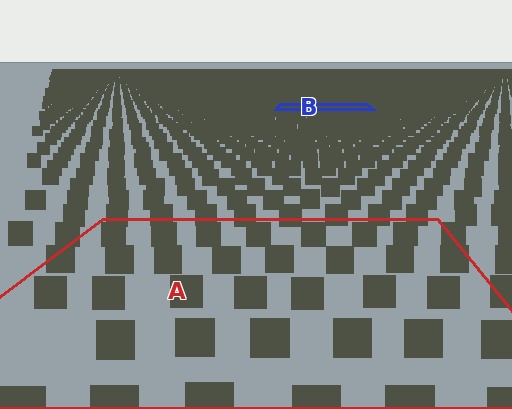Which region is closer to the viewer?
Region A is closer. The texture elements there are larger and more spread out.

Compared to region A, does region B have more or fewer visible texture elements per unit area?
Region B has more texture elements per unit area — they are packed more densely because it is farther away.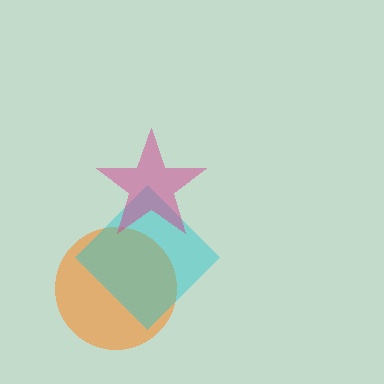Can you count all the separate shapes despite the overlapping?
Yes, there are 3 separate shapes.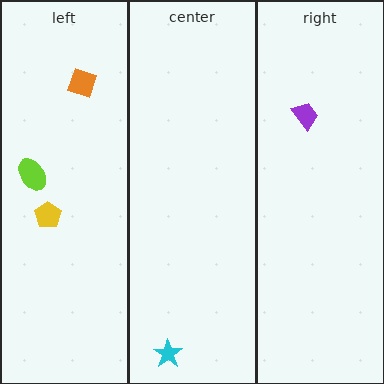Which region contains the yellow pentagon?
The left region.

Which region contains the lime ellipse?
The left region.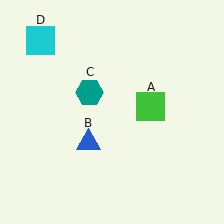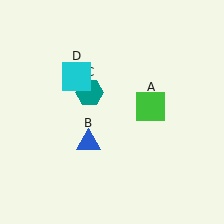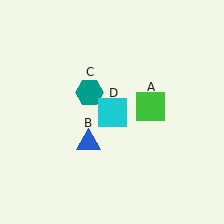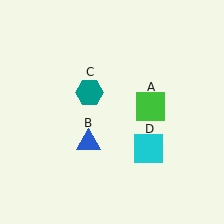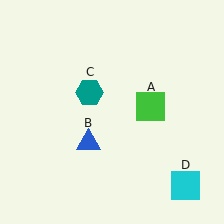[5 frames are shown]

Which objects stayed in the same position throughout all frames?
Green square (object A) and blue triangle (object B) and teal hexagon (object C) remained stationary.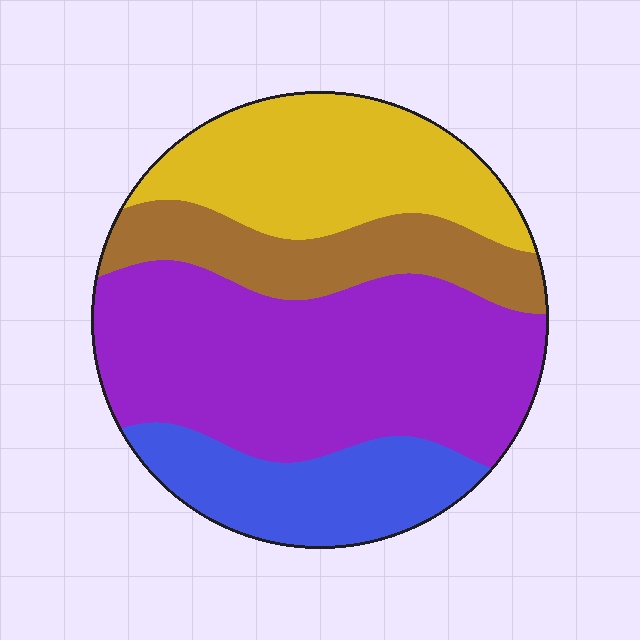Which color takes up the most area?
Purple, at roughly 45%.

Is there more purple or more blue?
Purple.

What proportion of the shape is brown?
Brown covers 16% of the shape.